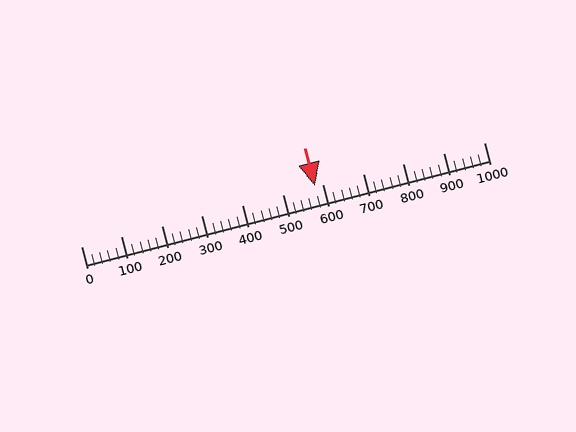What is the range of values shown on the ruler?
The ruler shows values from 0 to 1000.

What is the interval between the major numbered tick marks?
The major tick marks are spaced 100 units apart.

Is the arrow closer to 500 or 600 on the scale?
The arrow is closer to 600.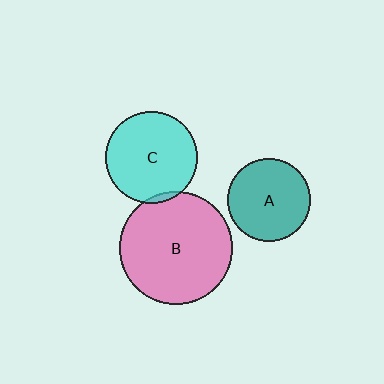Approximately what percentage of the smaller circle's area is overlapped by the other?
Approximately 5%.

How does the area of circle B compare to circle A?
Approximately 1.8 times.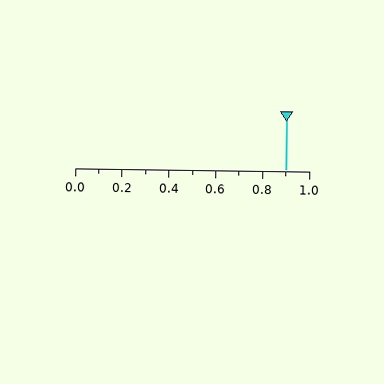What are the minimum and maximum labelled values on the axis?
The axis runs from 0.0 to 1.0.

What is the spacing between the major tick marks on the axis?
The major ticks are spaced 0.2 apart.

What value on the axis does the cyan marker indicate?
The marker indicates approximately 0.9.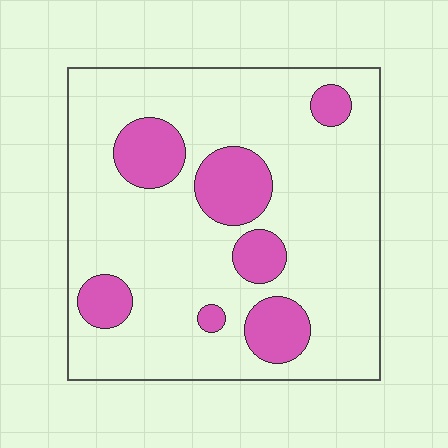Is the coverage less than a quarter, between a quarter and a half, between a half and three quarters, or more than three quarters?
Less than a quarter.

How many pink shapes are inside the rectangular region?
7.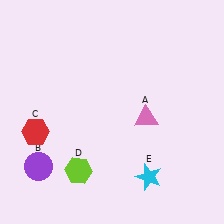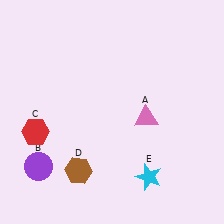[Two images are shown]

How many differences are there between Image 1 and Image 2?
There is 1 difference between the two images.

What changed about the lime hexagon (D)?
In Image 1, D is lime. In Image 2, it changed to brown.